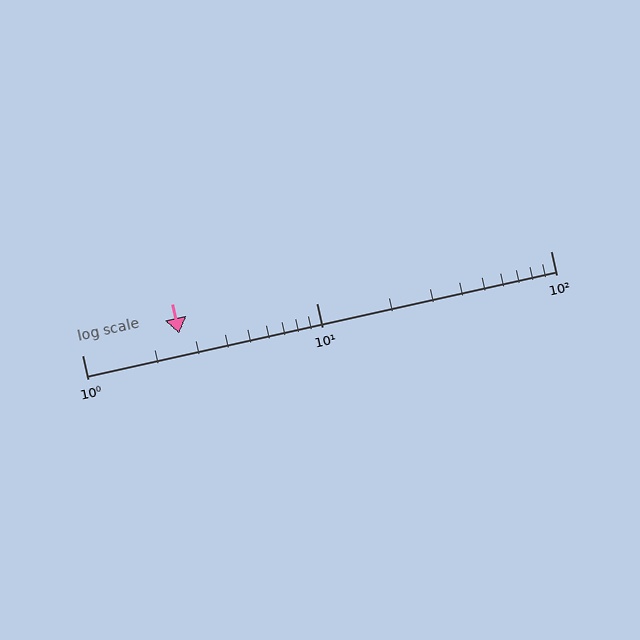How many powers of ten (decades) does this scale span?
The scale spans 2 decades, from 1 to 100.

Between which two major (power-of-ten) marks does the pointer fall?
The pointer is between 1 and 10.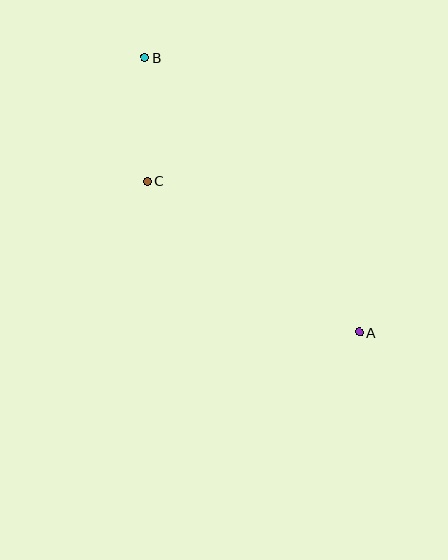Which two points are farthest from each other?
Points A and B are farthest from each other.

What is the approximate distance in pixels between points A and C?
The distance between A and C is approximately 261 pixels.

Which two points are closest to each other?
Points B and C are closest to each other.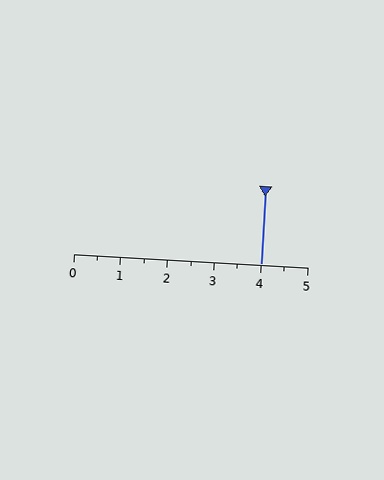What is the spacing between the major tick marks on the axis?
The major ticks are spaced 1 apart.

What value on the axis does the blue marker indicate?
The marker indicates approximately 4.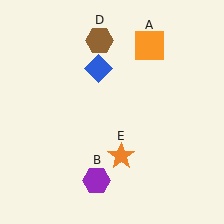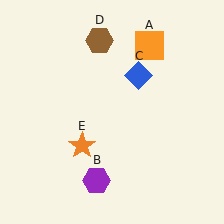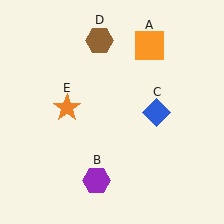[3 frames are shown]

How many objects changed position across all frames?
2 objects changed position: blue diamond (object C), orange star (object E).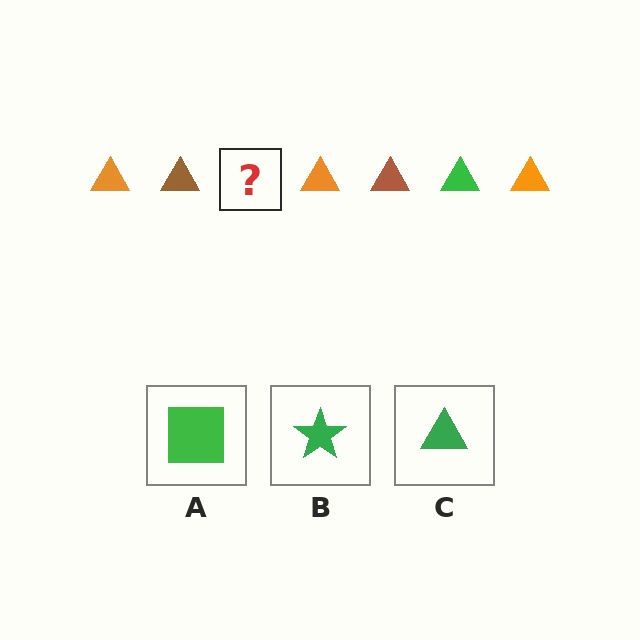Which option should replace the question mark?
Option C.